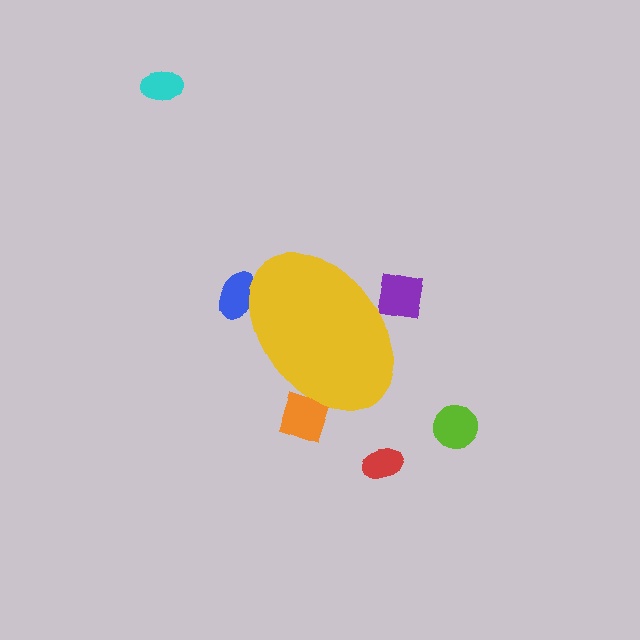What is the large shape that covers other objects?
A yellow ellipse.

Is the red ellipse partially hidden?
No, the red ellipse is fully visible.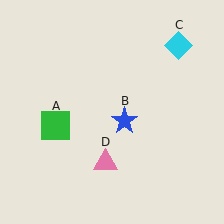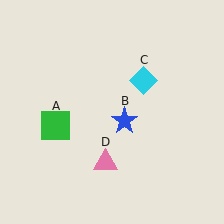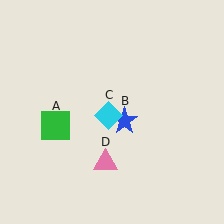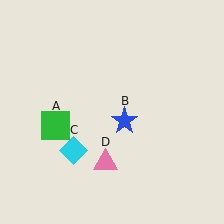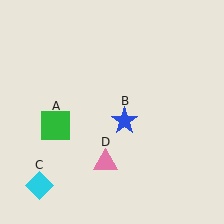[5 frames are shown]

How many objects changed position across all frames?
1 object changed position: cyan diamond (object C).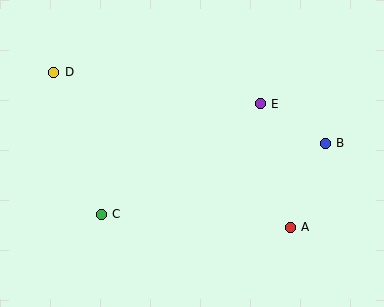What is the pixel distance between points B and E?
The distance between B and E is 76 pixels.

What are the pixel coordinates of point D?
Point D is at (54, 73).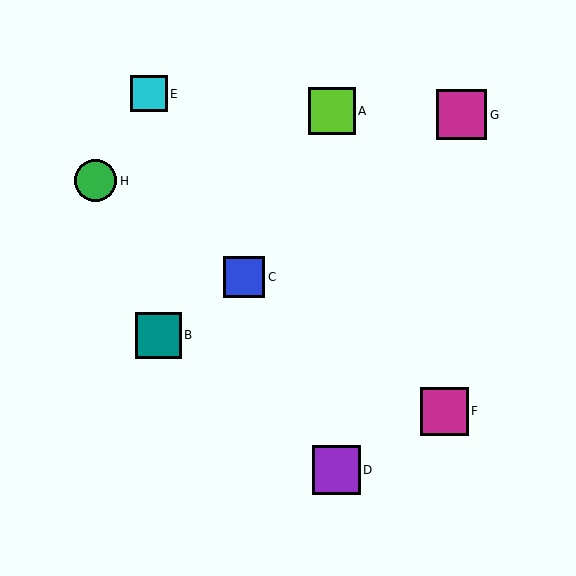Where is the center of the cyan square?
The center of the cyan square is at (149, 94).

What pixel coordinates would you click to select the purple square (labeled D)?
Click at (336, 470) to select the purple square D.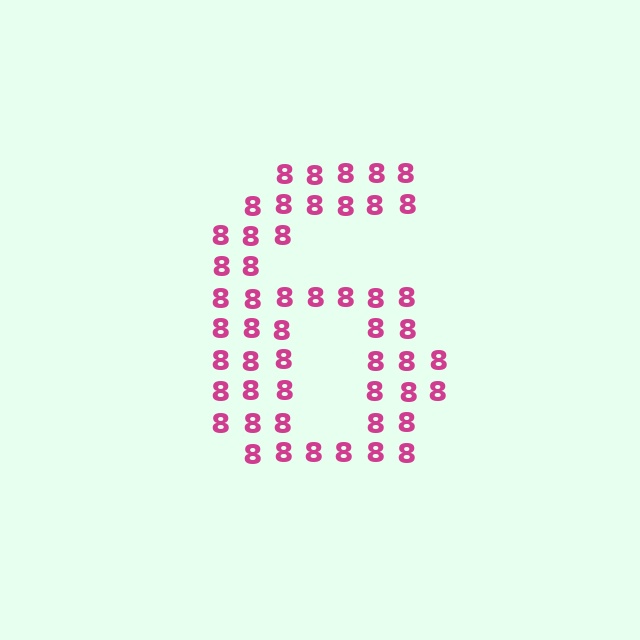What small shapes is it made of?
It is made of small digit 8's.